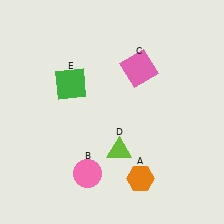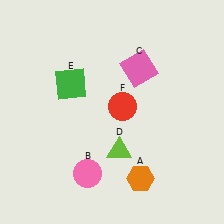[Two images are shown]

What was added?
A red circle (F) was added in Image 2.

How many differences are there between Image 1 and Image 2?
There is 1 difference between the two images.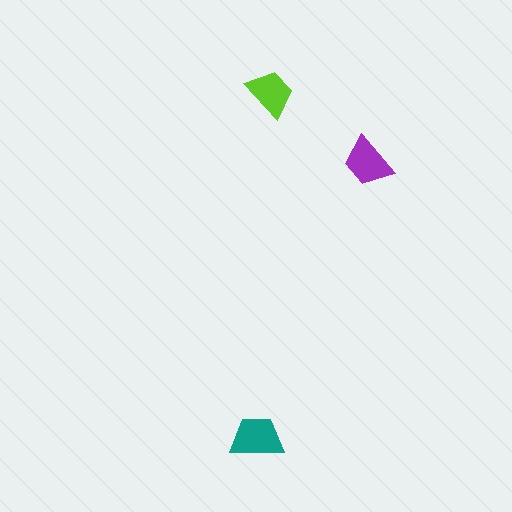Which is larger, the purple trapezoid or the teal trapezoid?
The teal one.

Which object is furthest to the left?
The teal trapezoid is leftmost.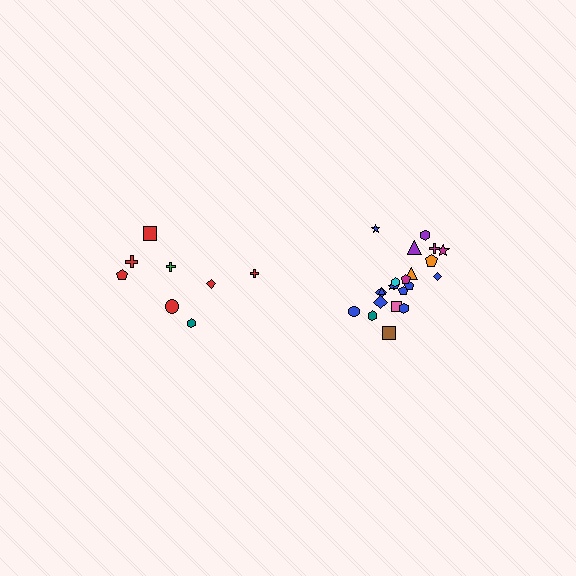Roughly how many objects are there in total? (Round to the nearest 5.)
Roughly 30 objects in total.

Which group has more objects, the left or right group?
The right group.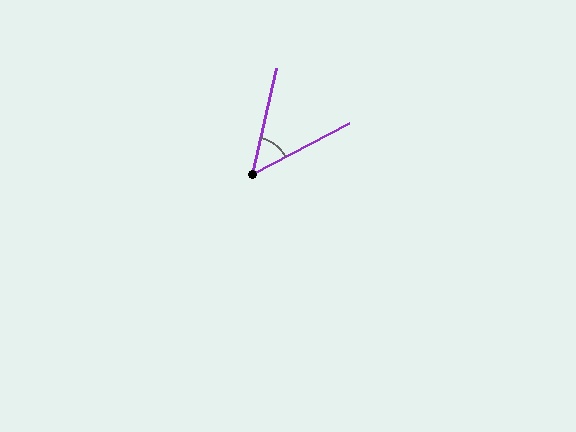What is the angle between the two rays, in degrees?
Approximately 50 degrees.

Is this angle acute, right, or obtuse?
It is acute.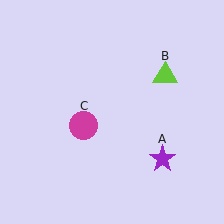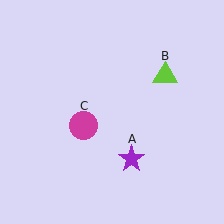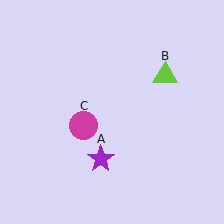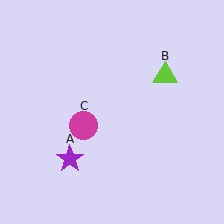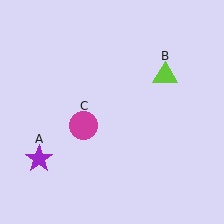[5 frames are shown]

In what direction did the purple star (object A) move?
The purple star (object A) moved left.